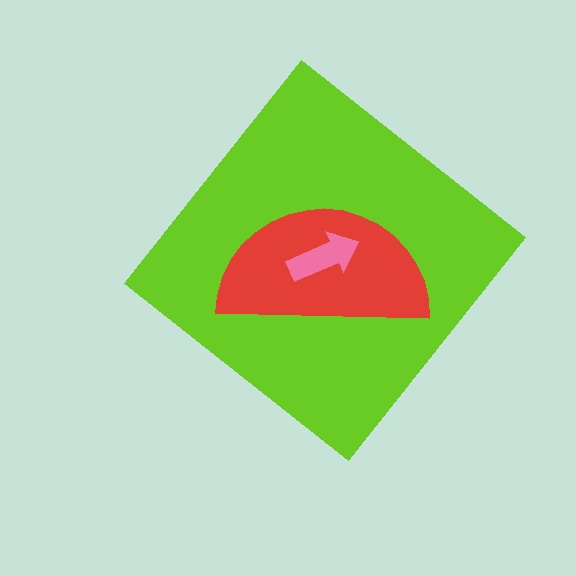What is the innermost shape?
The pink arrow.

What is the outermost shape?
The lime diamond.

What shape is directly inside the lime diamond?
The red semicircle.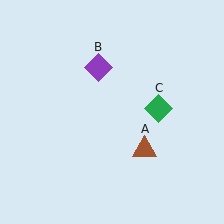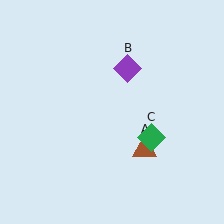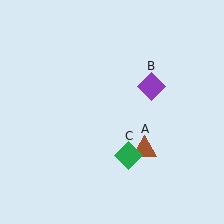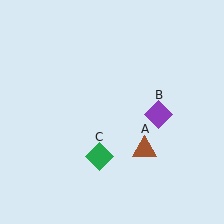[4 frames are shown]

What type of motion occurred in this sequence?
The purple diamond (object B), green diamond (object C) rotated clockwise around the center of the scene.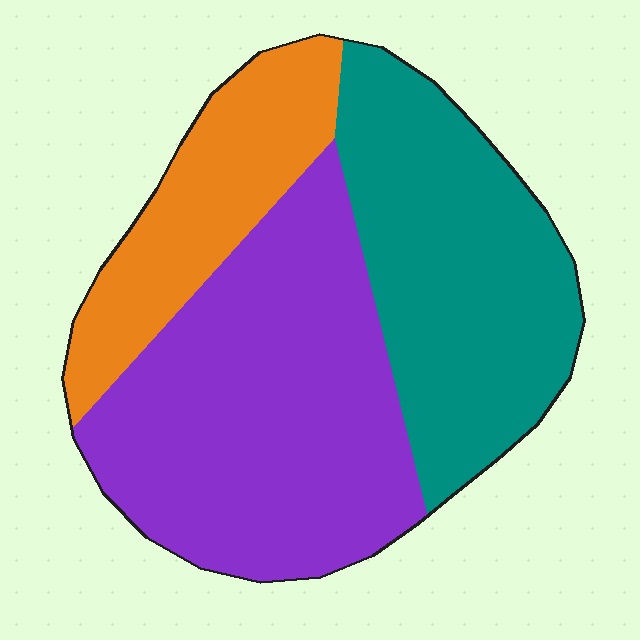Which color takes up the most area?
Purple, at roughly 45%.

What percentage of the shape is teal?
Teal takes up about one third (1/3) of the shape.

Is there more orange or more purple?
Purple.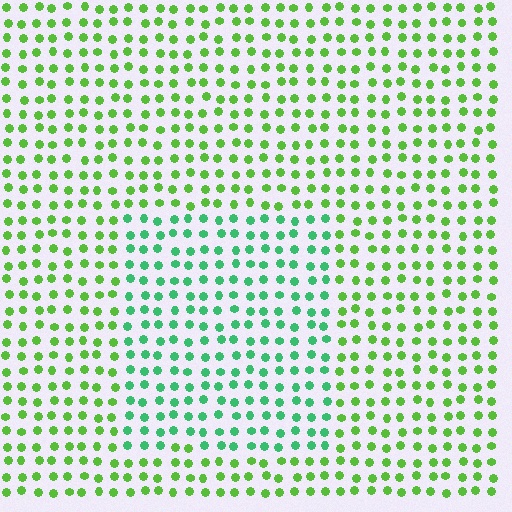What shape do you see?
I see a rectangle.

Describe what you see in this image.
The image is filled with small lime elements in a uniform arrangement. A rectangle-shaped region is visible where the elements are tinted to a slightly different hue, forming a subtle color boundary.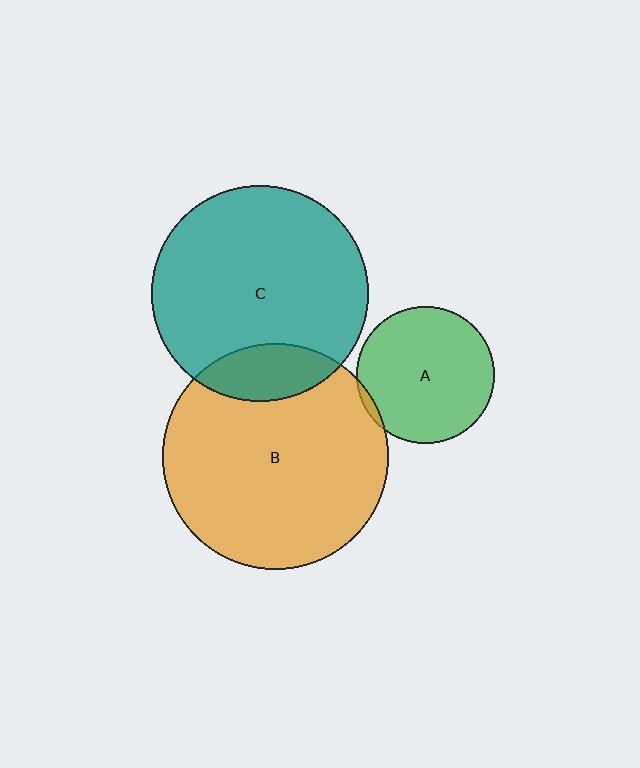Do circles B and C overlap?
Yes.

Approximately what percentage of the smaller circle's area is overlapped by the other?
Approximately 15%.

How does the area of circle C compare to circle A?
Approximately 2.5 times.